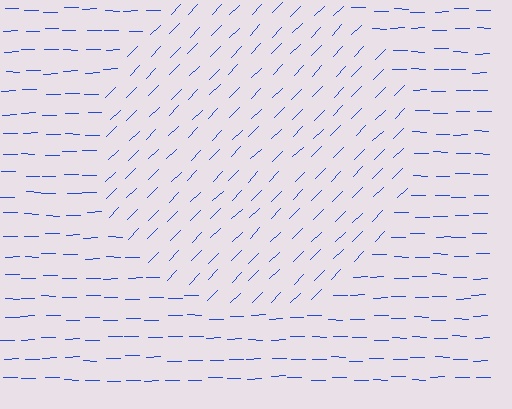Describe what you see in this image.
The image is filled with small blue line segments. A circle region in the image has lines oriented differently from the surrounding lines, creating a visible texture boundary.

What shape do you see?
I see a circle.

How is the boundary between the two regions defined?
The boundary is defined purely by a change in line orientation (approximately 45 degrees difference). All lines are the same color and thickness.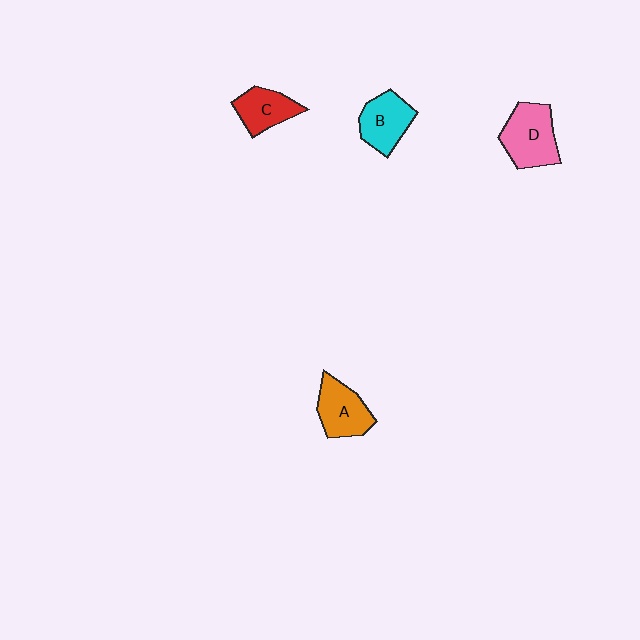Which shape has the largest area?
Shape D (pink).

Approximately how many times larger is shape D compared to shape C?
Approximately 1.4 times.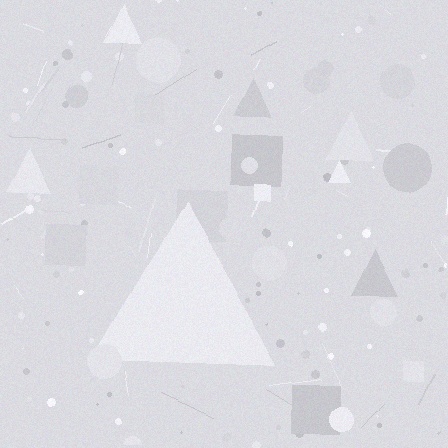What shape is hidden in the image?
A triangle is hidden in the image.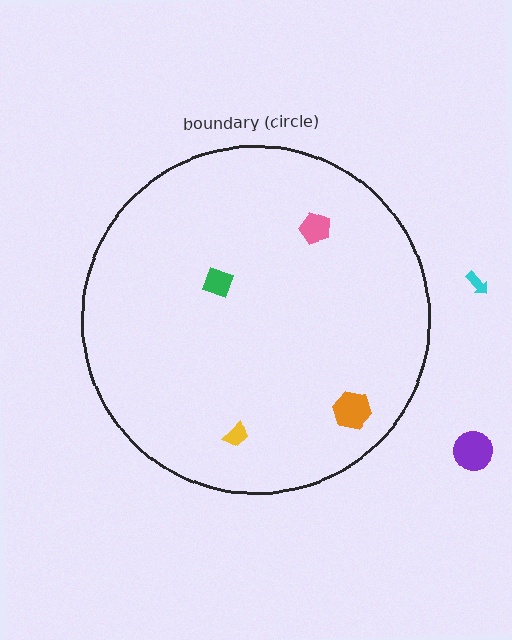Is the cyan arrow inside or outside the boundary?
Outside.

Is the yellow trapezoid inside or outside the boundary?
Inside.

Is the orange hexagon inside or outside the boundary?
Inside.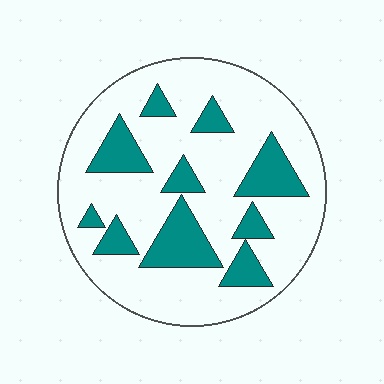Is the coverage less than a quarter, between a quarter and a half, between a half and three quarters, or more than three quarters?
Less than a quarter.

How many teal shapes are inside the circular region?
10.